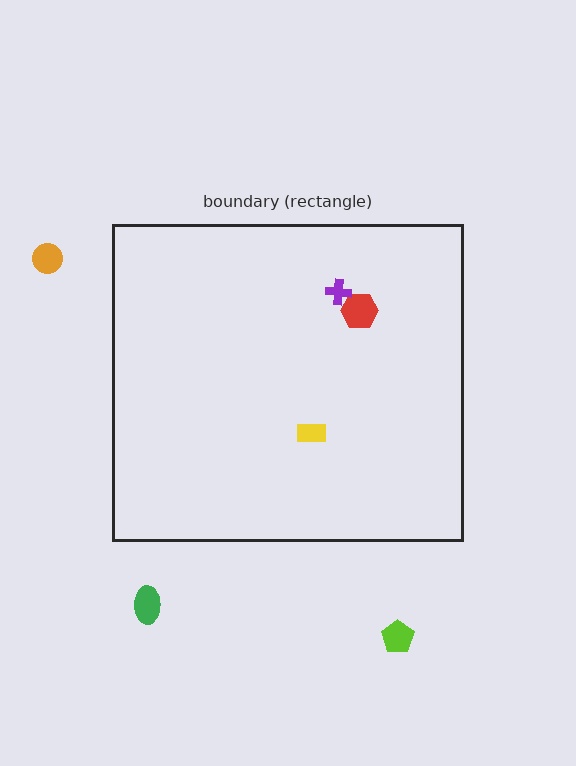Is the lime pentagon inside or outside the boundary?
Outside.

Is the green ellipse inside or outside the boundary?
Outside.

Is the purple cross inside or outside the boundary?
Inside.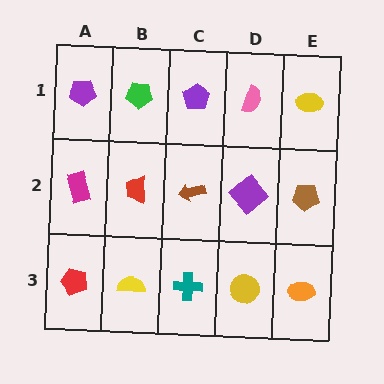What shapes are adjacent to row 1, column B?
A red trapezoid (row 2, column B), a purple pentagon (row 1, column A), a purple pentagon (row 1, column C).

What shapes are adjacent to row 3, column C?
A brown arrow (row 2, column C), a yellow semicircle (row 3, column B), a yellow circle (row 3, column D).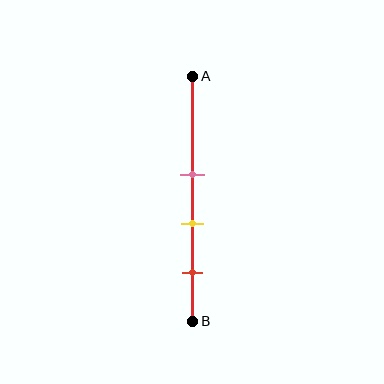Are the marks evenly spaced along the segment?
Yes, the marks are approximately evenly spaced.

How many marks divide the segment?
There are 3 marks dividing the segment.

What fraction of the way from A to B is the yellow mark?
The yellow mark is approximately 60% (0.6) of the way from A to B.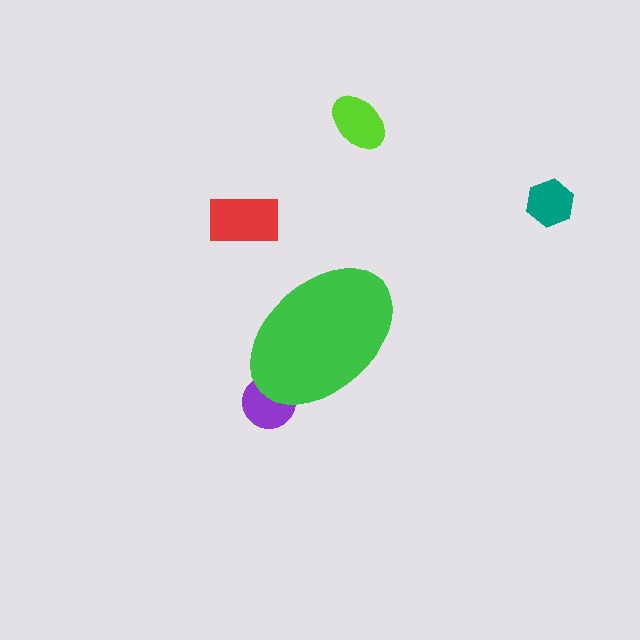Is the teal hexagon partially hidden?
No, the teal hexagon is fully visible.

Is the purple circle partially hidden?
Yes, the purple circle is partially hidden behind the green ellipse.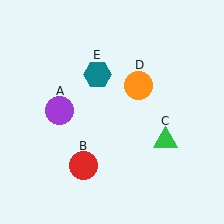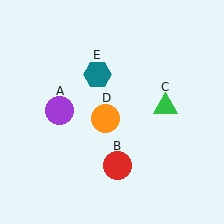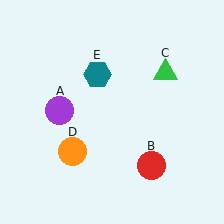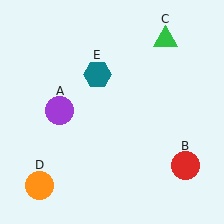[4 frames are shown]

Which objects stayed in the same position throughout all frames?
Purple circle (object A) and teal hexagon (object E) remained stationary.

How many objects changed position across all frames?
3 objects changed position: red circle (object B), green triangle (object C), orange circle (object D).